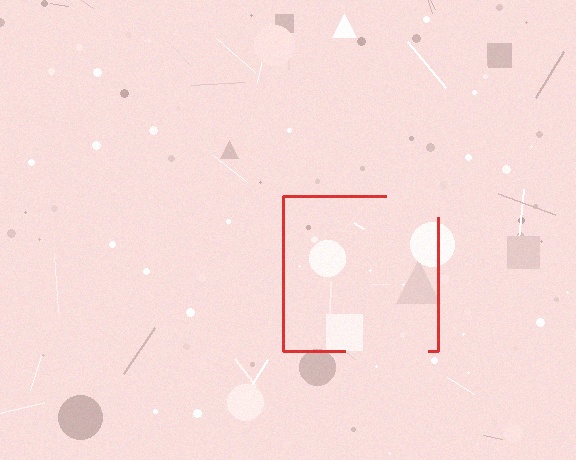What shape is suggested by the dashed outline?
The dashed outline suggests a square.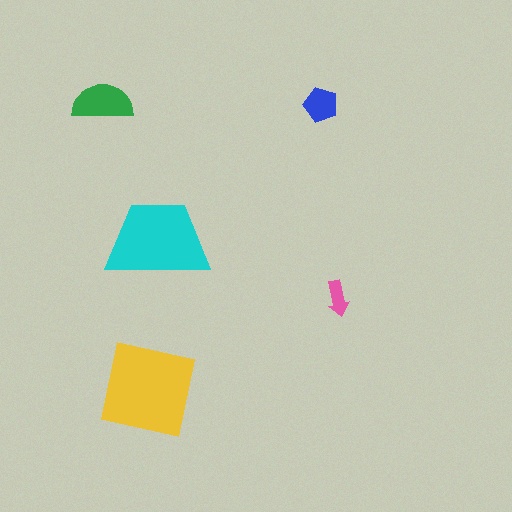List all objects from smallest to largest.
The pink arrow, the blue pentagon, the green semicircle, the cyan trapezoid, the yellow square.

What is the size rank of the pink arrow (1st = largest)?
5th.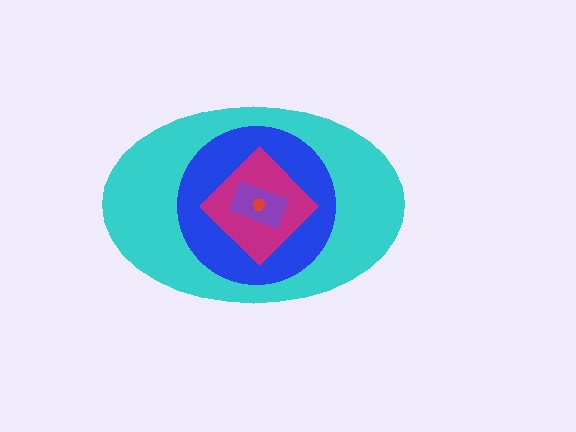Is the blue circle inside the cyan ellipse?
Yes.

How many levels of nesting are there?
5.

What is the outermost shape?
The cyan ellipse.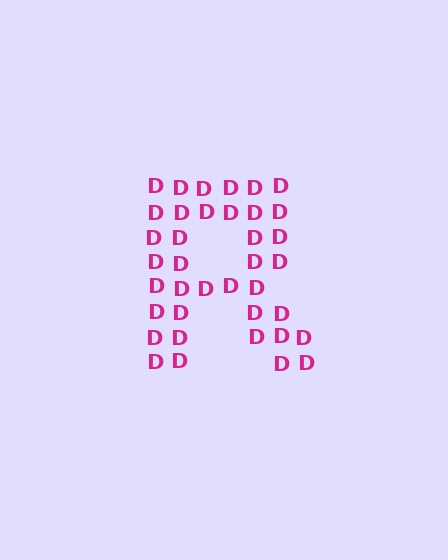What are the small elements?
The small elements are letter D's.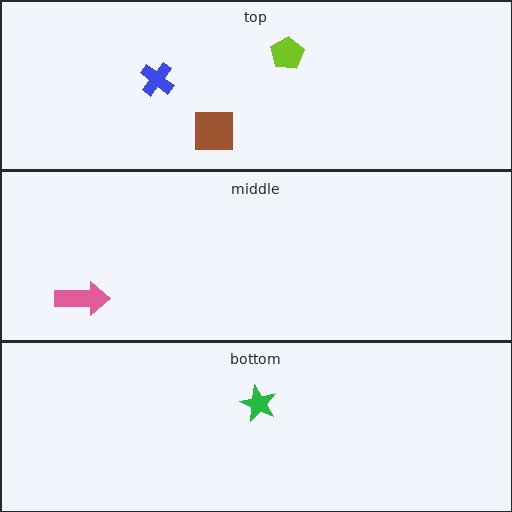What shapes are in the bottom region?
The green star.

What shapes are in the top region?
The blue cross, the lime pentagon, the brown square.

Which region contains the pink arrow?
The middle region.